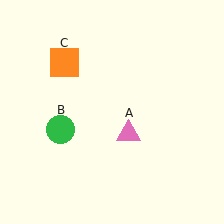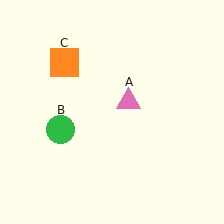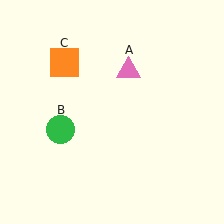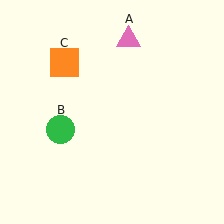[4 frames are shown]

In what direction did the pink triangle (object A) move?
The pink triangle (object A) moved up.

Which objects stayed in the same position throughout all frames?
Green circle (object B) and orange square (object C) remained stationary.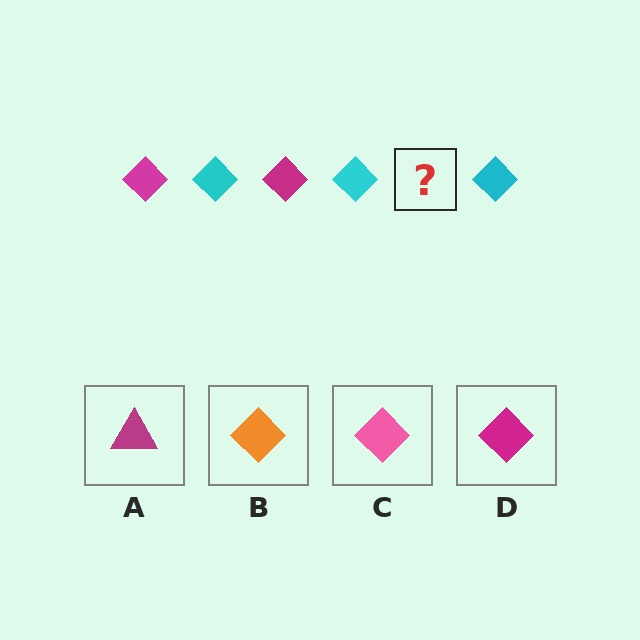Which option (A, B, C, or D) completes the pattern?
D.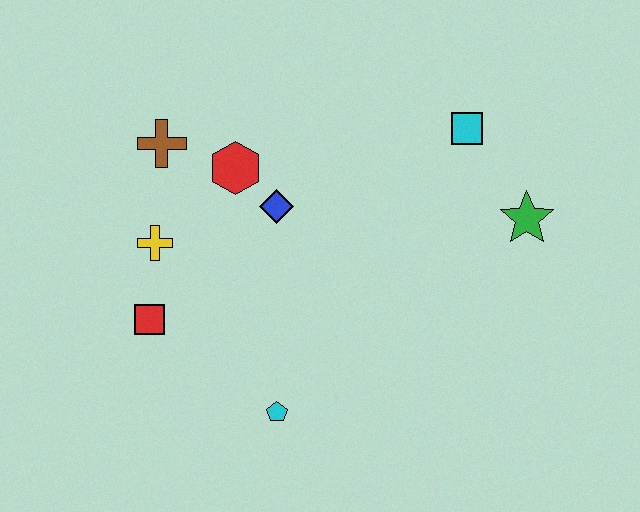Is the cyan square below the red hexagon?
No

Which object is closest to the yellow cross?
The red square is closest to the yellow cross.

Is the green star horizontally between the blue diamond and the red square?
No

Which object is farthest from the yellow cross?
The green star is farthest from the yellow cross.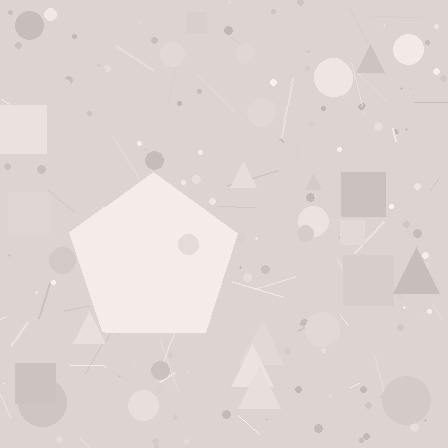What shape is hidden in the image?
A pentagon is hidden in the image.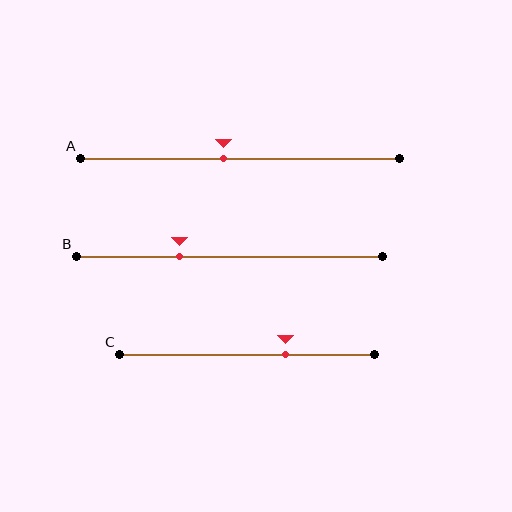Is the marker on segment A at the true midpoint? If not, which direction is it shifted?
No, the marker on segment A is shifted to the left by about 5% of the segment length.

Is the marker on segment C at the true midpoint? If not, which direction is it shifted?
No, the marker on segment C is shifted to the right by about 15% of the segment length.